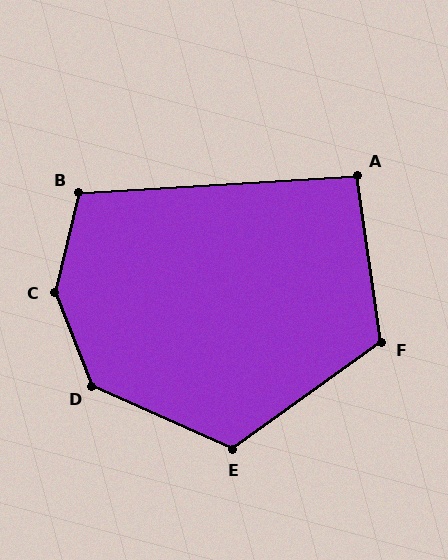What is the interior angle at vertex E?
Approximately 120 degrees (obtuse).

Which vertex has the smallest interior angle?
A, at approximately 95 degrees.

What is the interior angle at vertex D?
Approximately 136 degrees (obtuse).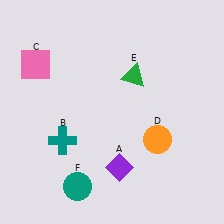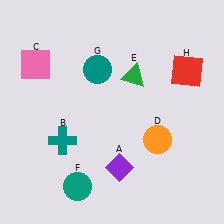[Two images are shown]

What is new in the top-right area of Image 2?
A red square (H) was added in the top-right area of Image 2.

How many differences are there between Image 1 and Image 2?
There are 2 differences between the two images.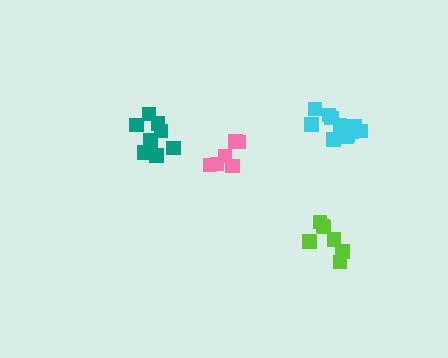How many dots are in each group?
Group 1: 9 dots, Group 2: 7 dots, Group 3: 11 dots, Group 4: 7 dots (34 total).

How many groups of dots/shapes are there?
There are 4 groups.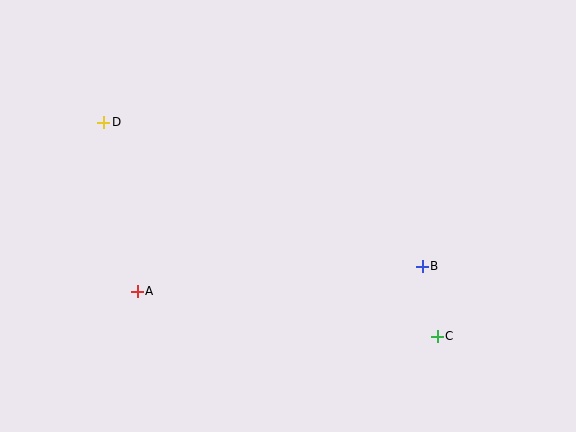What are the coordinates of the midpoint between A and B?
The midpoint between A and B is at (280, 279).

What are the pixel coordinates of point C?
Point C is at (437, 336).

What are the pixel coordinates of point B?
Point B is at (422, 266).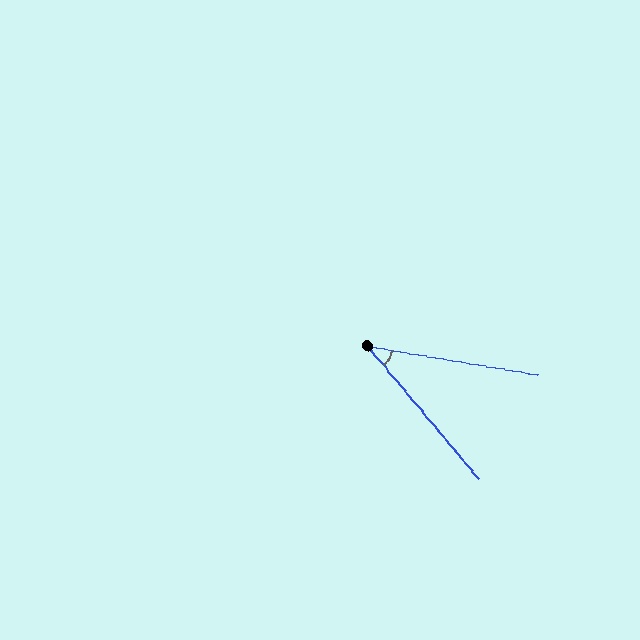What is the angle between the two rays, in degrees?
Approximately 41 degrees.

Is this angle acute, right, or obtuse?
It is acute.